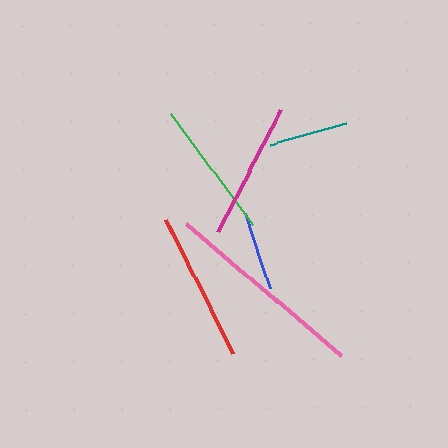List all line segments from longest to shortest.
From longest to shortest: pink, red, green, magenta, teal, blue.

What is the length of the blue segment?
The blue segment is approximately 79 pixels long.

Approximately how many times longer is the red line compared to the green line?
The red line is approximately 1.1 times the length of the green line.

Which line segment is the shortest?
The blue line is the shortest at approximately 79 pixels.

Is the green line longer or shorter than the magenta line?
The green line is longer than the magenta line.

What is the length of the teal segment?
The teal segment is approximately 79 pixels long.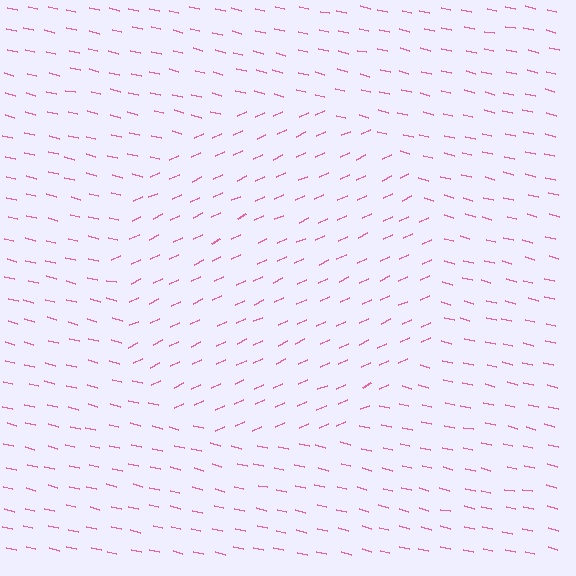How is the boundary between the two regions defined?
The boundary is defined purely by a change in line orientation (approximately 38 degrees difference). All lines are the same color and thickness.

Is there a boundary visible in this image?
Yes, there is a texture boundary formed by a change in line orientation.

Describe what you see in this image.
The image is filled with small pink line segments. A circle region in the image has lines oriented differently from the surrounding lines, creating a visible texture boundary.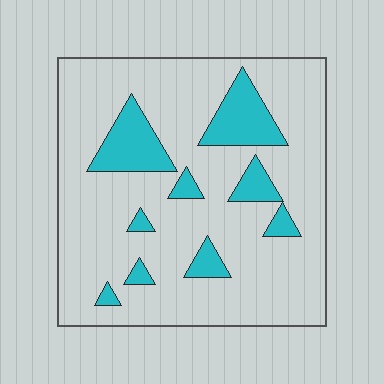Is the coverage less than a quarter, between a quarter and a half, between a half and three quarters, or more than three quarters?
Less than a quarter.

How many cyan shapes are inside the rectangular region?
9.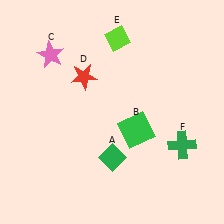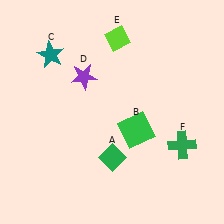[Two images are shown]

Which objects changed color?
C changed from pink to teal. D changed from red to purple.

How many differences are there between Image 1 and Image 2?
There are 2 differences between the two images.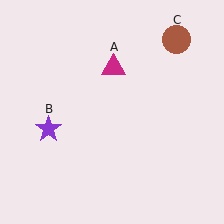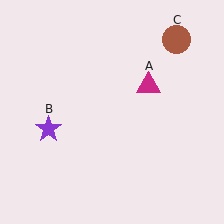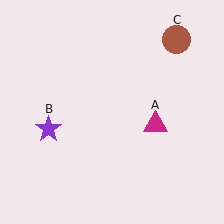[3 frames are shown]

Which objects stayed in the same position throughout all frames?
Purple star (object B) and brown circle (object C) remained stationary.